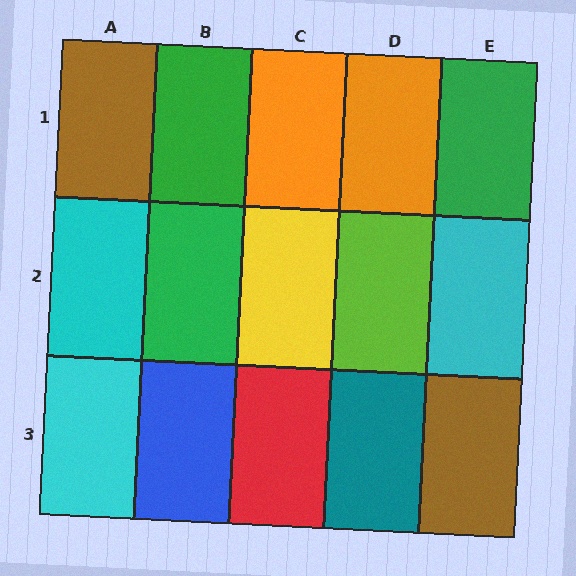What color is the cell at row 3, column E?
Brown.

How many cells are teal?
1 cell is teal.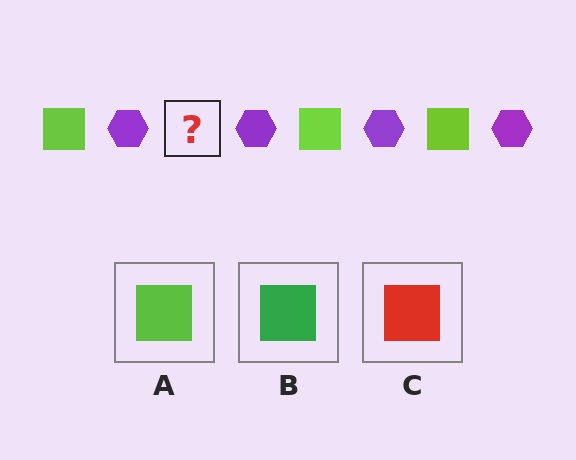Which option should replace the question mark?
Option A.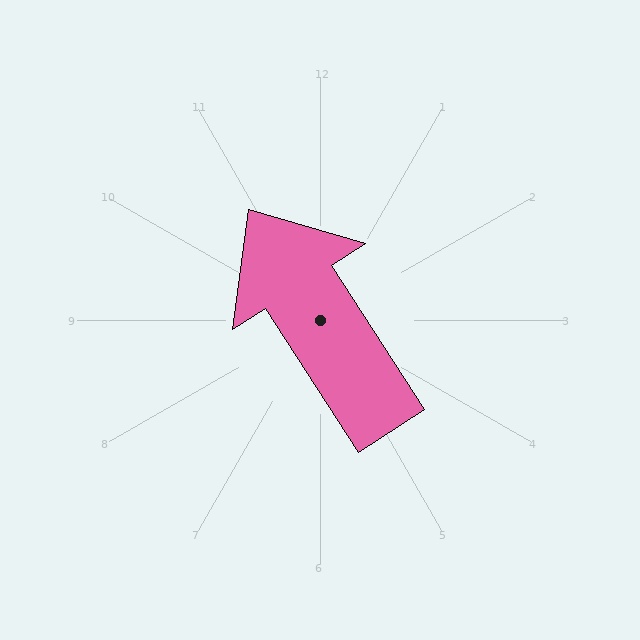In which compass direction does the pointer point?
Northwest.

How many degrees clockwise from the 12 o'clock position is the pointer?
Approximately 327 degrees.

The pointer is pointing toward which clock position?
Roughly 11 o'clock.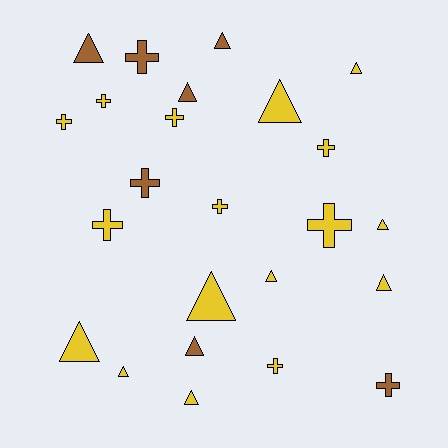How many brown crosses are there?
There are 3 brown crosses.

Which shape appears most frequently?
Triangle, with 13 objects.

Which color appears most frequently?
Yellow, with 17 objects.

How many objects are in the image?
There are 24 objects.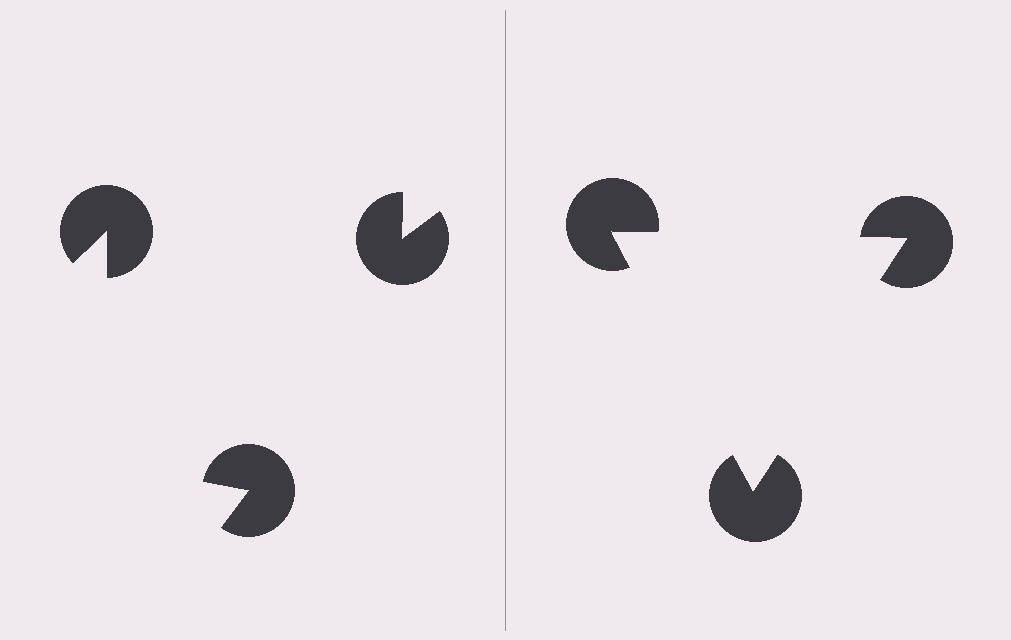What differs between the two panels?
The pac-man discs are positioned identically on both sides; only the wedge orientations differ. On the right they align to a triangle; on the left they are misaligned.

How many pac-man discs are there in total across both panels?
6 — 3 on each side.